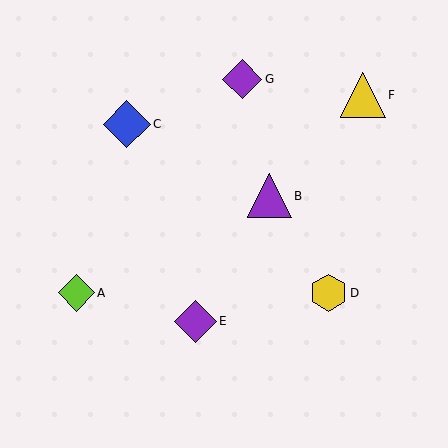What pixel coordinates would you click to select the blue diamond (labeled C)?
Click at (127, 124) to select the blue diamond C.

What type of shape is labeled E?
Shape E is a purple diamond.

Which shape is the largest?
The blue diamond (labeled C) is the largest.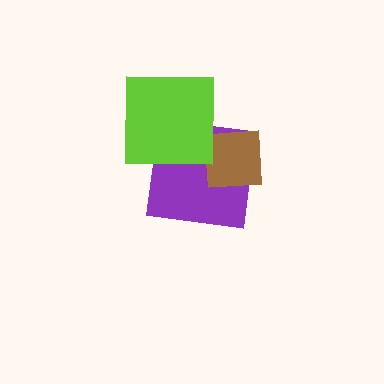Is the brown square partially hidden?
No, no other shape covers it.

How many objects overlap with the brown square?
1 object overlaps with the brown square.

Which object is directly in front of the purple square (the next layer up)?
The brown square is directly in front of the purple square.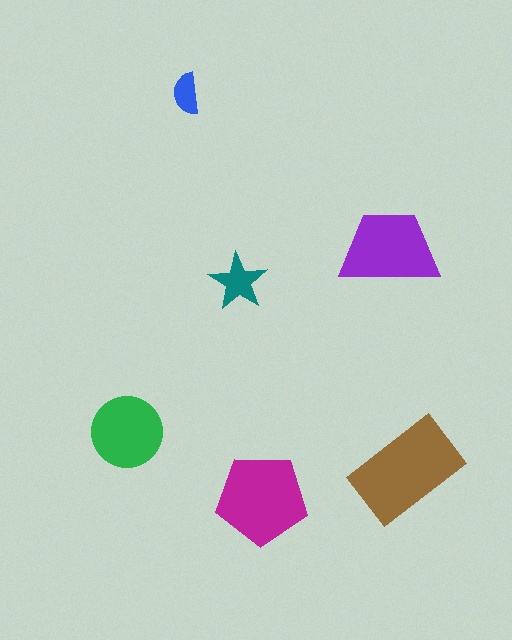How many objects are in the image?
There are 6 objects in the image.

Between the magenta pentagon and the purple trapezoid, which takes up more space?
The magenta pentagon.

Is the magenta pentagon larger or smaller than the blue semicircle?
Larger.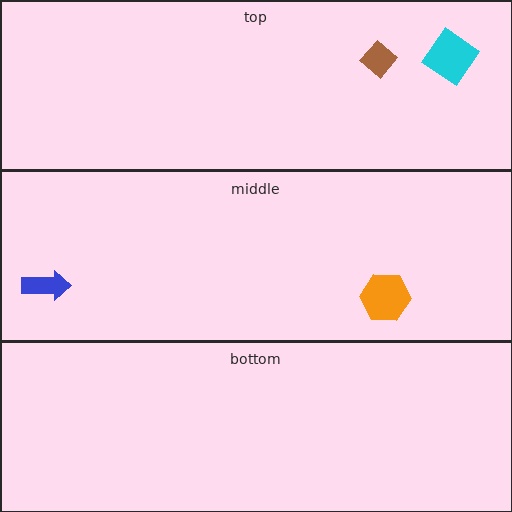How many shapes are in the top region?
2.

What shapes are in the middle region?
The orange hexagon, the blue arrow.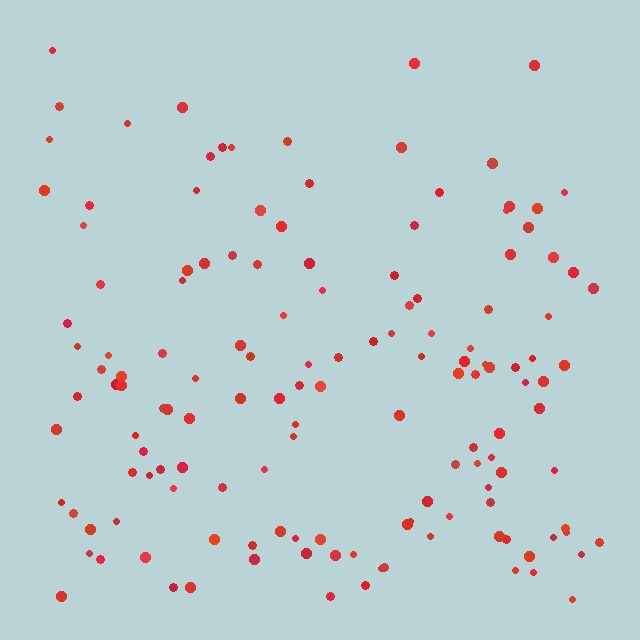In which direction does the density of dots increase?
From top to bottom, with the bottom side densest.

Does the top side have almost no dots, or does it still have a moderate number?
Still a moderate number, just noticeably fewer than the bottom.